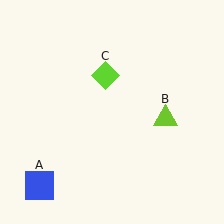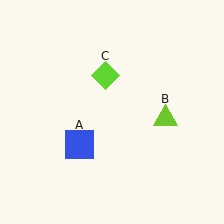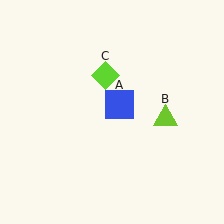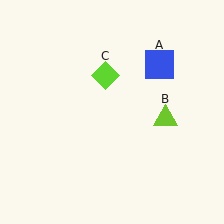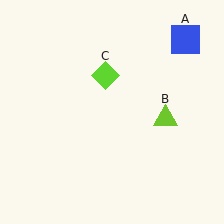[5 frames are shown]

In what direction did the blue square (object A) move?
The blue square (object A) moved up and to the right.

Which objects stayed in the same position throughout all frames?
Lime triangle (object B) and lime diamond (object C) remained stationary.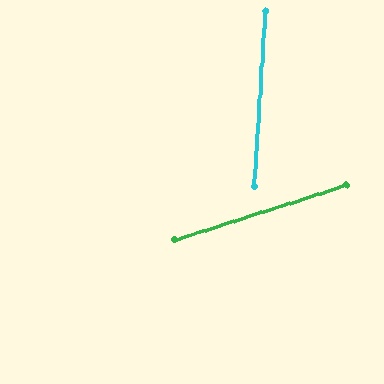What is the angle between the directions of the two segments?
Approximately 69 degrees.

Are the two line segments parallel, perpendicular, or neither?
Neither parallel nor perpendicular — they differ by about 69°.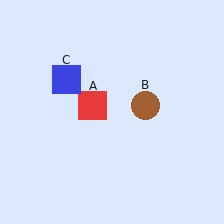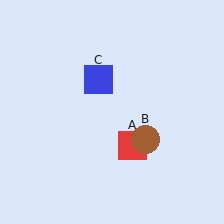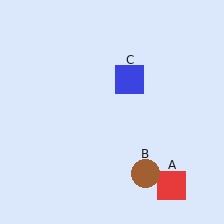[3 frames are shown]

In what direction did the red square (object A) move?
The red square (object A) moved down and to the right.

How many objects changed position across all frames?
3 objects changed position: red square (object A), brown circle (object B), blue square (object C).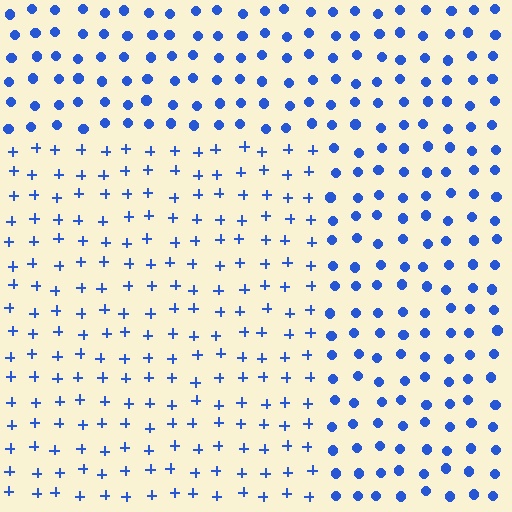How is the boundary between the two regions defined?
The boundary is defined by a change in element shape: plus signs inside vs. circles outside. All elements share the same color and spacing.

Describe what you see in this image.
The image is filled with small blue elements arranged in a uniform grid. A rectangle-shaped region contains plus signs, while the surrounding area contains circles. The boundary is defined purely by the change in element shape.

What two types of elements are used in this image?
The image uses plus signs inside the rectangle region and circles outside it.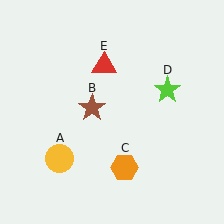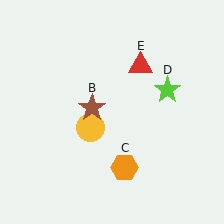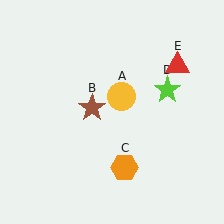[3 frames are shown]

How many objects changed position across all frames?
2 objects changed position: yellow circle (object A), red triangle (object E).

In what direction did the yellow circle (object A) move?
The yellow circle (object A) moved up and to the right.